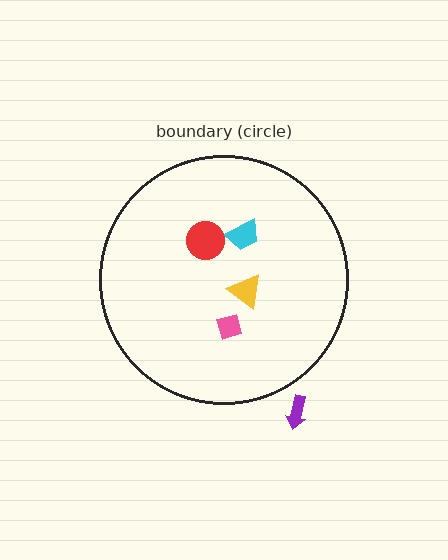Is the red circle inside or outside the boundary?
Inside.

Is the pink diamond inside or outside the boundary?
Inside.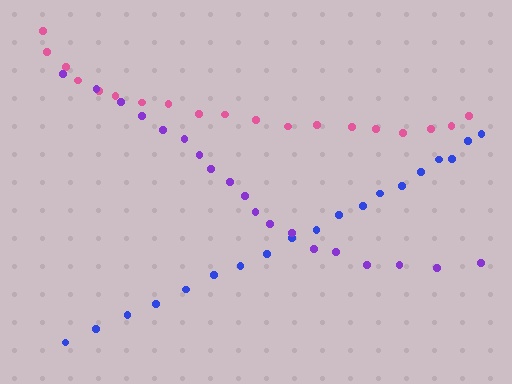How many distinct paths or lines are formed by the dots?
There are 3 distinct paths.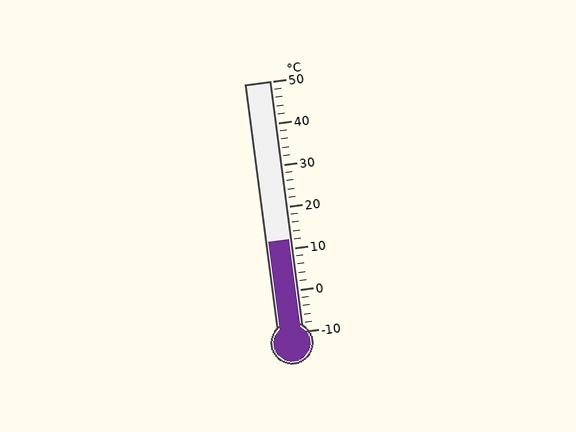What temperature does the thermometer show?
The thermometer shows approximately 12°C.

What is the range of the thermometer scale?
The thermometer scale ranges from -10°C to 50°C.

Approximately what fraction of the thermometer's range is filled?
The thermometer is filled to approximately 35% of its range.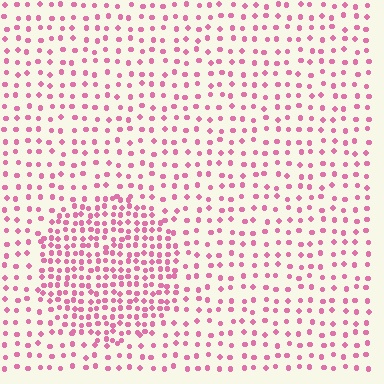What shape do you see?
I see a circle.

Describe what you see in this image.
The image contains small pink elements arranged at two different densities. A circle-shaped region is visible where the elements are more densely packed than the surrounding area.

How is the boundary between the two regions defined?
The boundary is defined by a change in element density (approximately 2.1x ratio). All elements are the same color, size, and shape.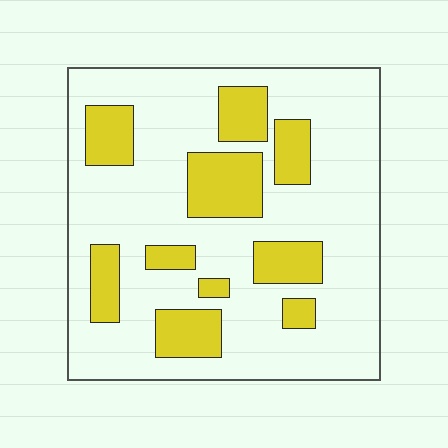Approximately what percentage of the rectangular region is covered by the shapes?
Approximately 25%.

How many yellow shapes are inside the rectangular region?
10.